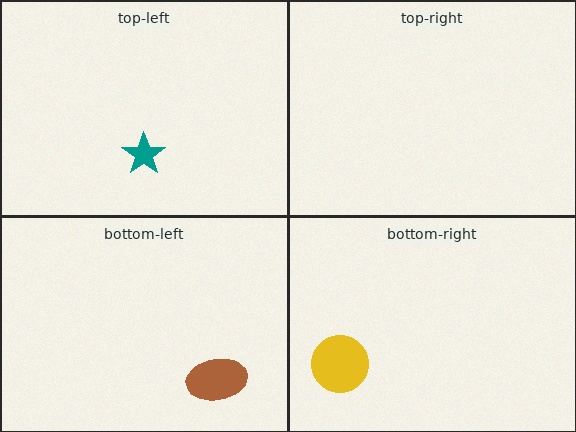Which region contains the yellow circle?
The bottom-right region.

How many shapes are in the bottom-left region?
1.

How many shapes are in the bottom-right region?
1.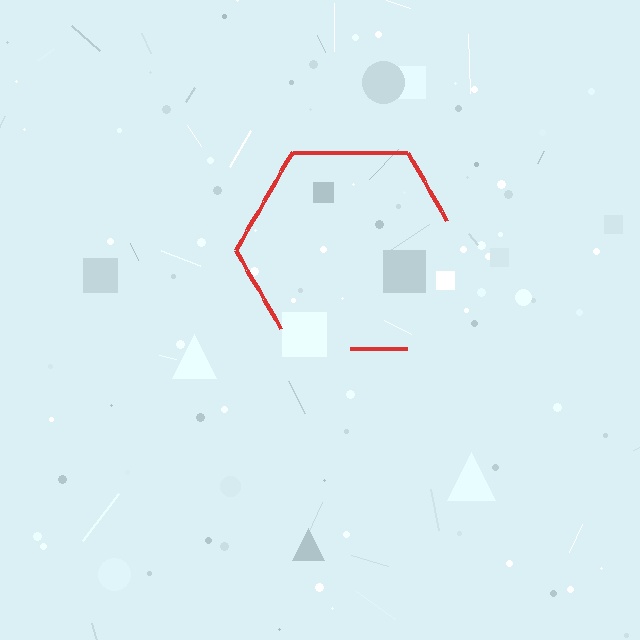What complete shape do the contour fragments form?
The contour fragments form a hexagon.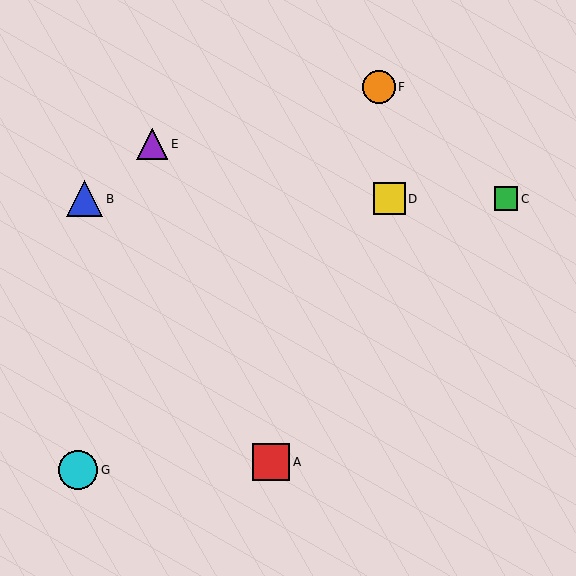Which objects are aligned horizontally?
Objects B, C, D are aligned horizontally.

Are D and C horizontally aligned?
Yes, both are at y≈199.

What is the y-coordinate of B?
Object B is at y≈199.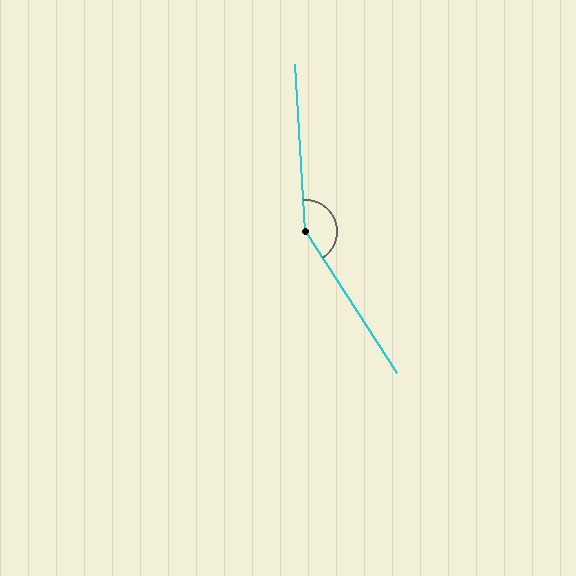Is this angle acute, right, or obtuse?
It is obtuse.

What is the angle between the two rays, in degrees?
Approximately 151 degrees.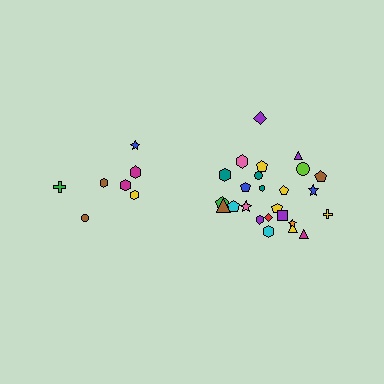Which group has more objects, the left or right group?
The right group.